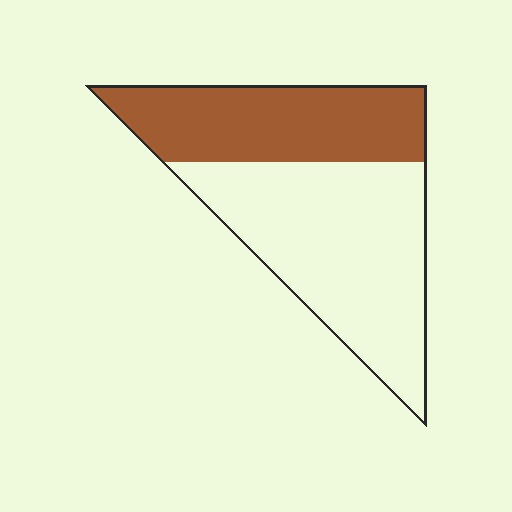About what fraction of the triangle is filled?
About two fifths (2/5).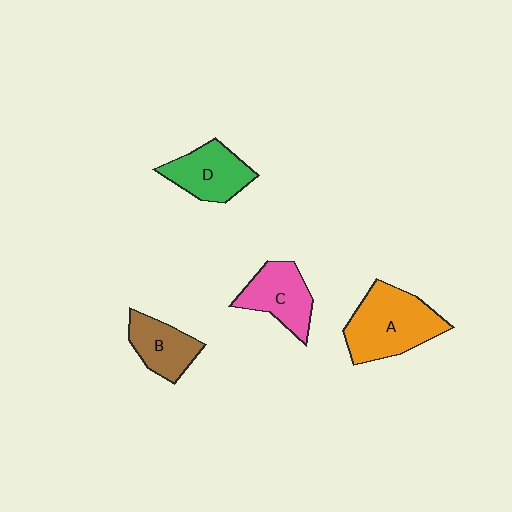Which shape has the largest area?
Shape A (orange).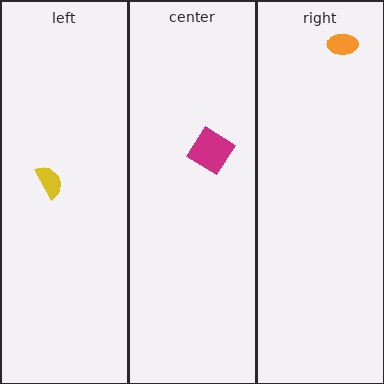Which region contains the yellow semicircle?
The left region.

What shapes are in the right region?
The orange ellipse.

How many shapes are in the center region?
1.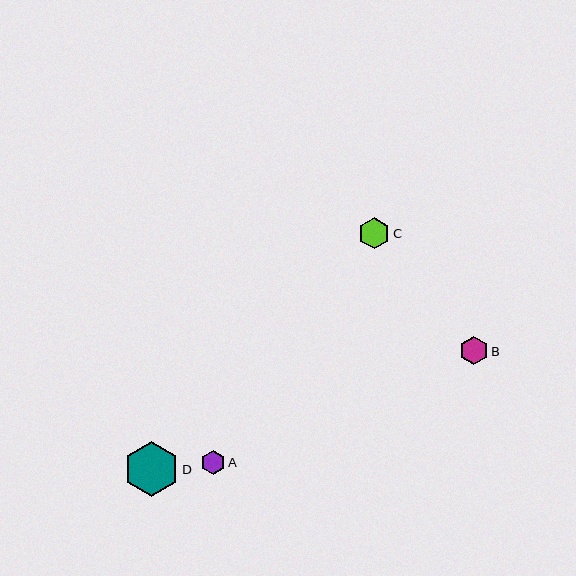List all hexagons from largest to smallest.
From largest to smallest: D, C, B, A.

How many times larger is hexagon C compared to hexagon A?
Hexagon C is approximately 1.3 times the size of hexagon A.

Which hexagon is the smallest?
Hexagon A is the smallest with a size of approximately 24 pixels.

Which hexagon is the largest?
Hexagon D is the largest with a size of approximately 55 pixels.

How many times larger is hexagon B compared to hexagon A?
Hexagon B is approximately 1.2 times the size of hexagon A.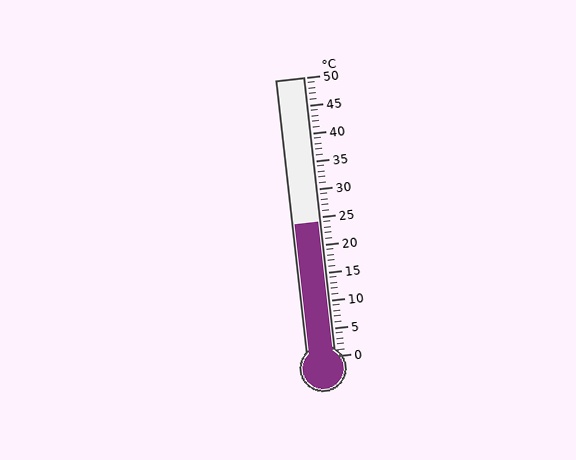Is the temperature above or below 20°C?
The temperature is above 20°C.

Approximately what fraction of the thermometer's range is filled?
The thermometer is filled to approximately 50% of its range.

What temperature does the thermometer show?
The thermometer shows approximately 24°C.